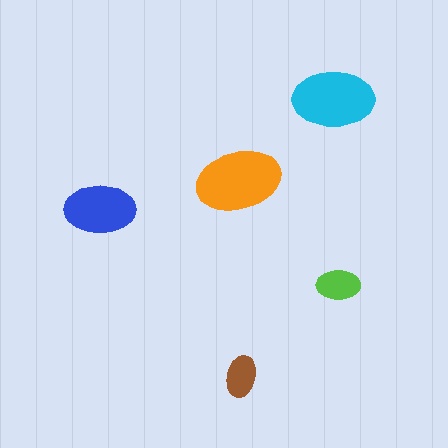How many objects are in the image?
There are 5 objects in the image.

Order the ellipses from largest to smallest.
the orange one, the cyan one, the blue one, the lime one, the brown one.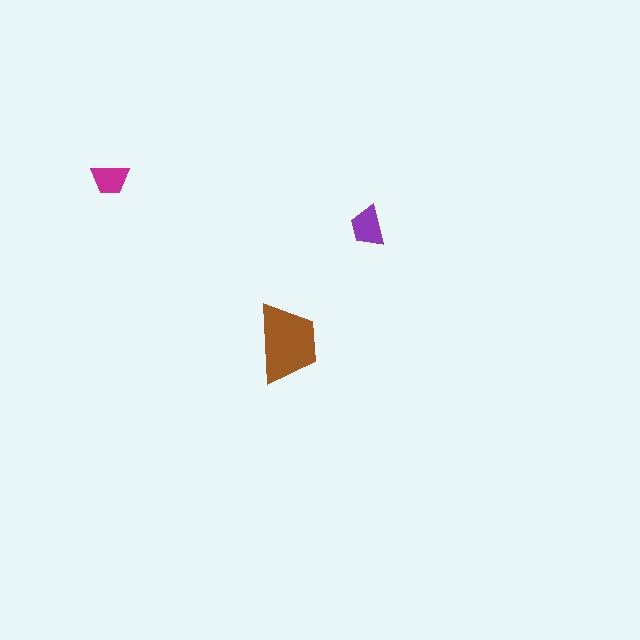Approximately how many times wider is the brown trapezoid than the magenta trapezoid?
About 2 times wider.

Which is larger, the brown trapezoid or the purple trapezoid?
The brown one.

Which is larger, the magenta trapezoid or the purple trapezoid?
The purple one.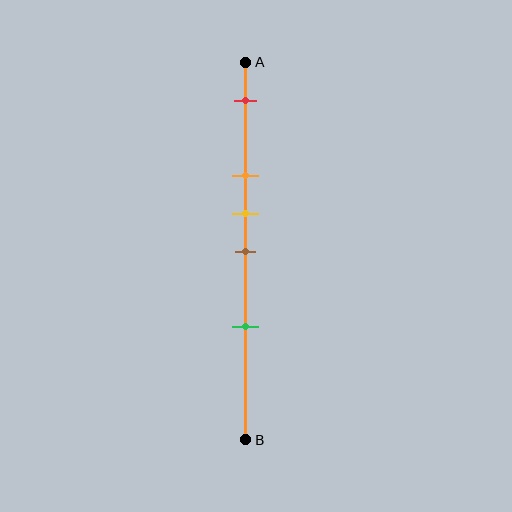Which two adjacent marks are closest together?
The yellow and brown marks are the closest adjacent pair.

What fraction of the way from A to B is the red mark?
The red mark is approximately 10% (0.1) of the way from A to B.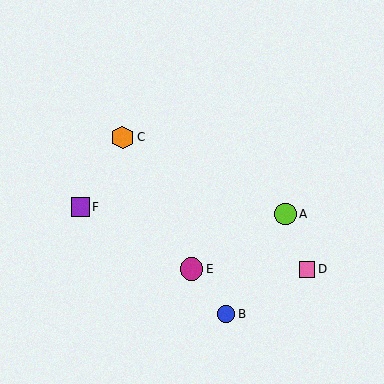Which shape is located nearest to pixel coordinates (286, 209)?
The lime circle (labeled A) at (286, 214) is nearest to that location.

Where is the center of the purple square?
The center of the purple square is at (80, 207).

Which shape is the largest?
The magenta circle (labeled E) is the largest.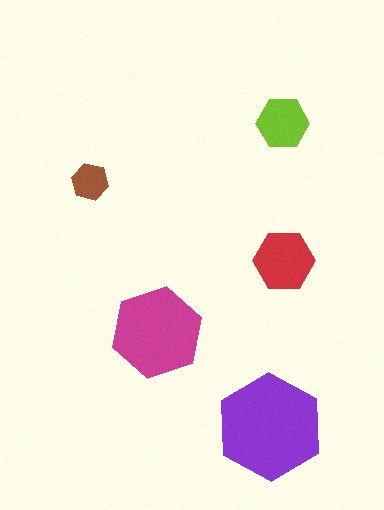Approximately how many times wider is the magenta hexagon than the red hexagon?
About 1.5 times wider.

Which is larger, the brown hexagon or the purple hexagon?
The purple one.